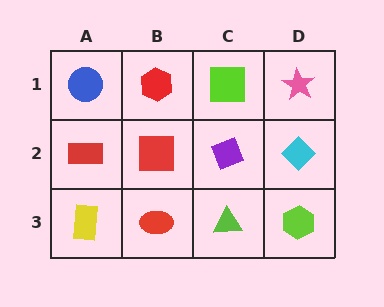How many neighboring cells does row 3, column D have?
2.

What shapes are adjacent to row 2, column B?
A red hexagon (row 1, column B), a red ellipse (row 3, column B), a red rectangle (row 2, column A), a purple diamond (row 2, column C).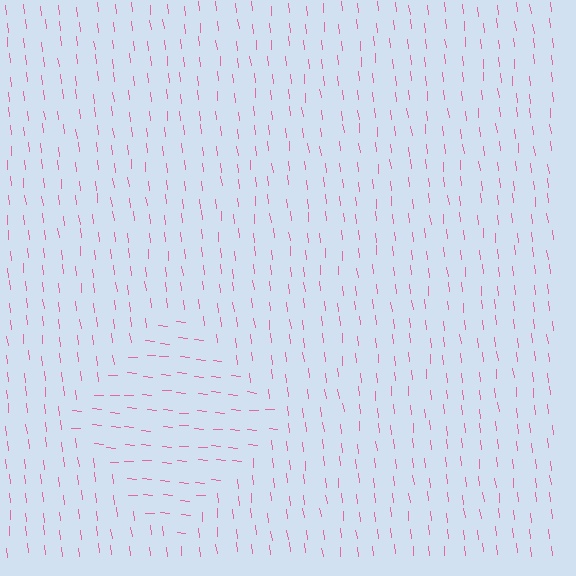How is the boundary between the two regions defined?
The boundary is defined purely by a change in line orientation (approximately 79 degrees difference). All lines are the same color and thickness.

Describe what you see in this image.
The image is filled with small pink line segments. A diamond region in the image has lines oriented differently from the surrounding lines, creating a visible texture boundary.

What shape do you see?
I see a diamond.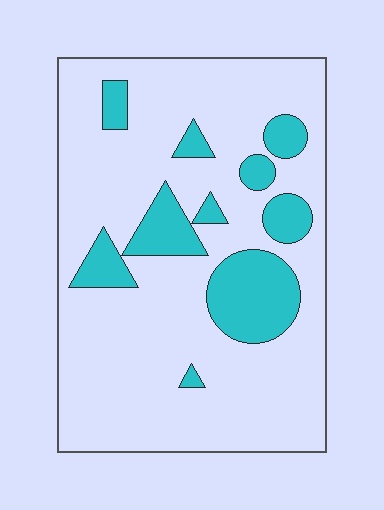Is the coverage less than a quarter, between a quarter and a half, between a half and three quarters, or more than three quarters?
Less than a quarter.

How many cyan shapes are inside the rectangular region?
10.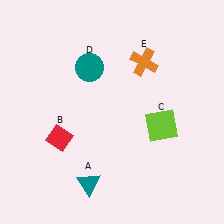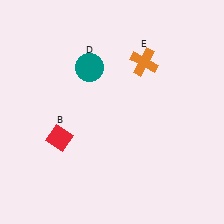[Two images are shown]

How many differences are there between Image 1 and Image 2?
There are 2 differences between the two images.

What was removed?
The lime square (C), the teal triangle (A) were removed in Image 2.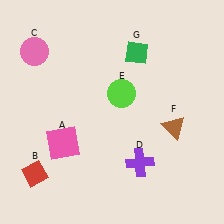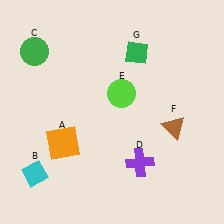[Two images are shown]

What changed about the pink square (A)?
In Image 1, A is pink. In Image 2, it changed to orange.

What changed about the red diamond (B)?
In Image 1, B is red. In Image 2, it changed to cyan.